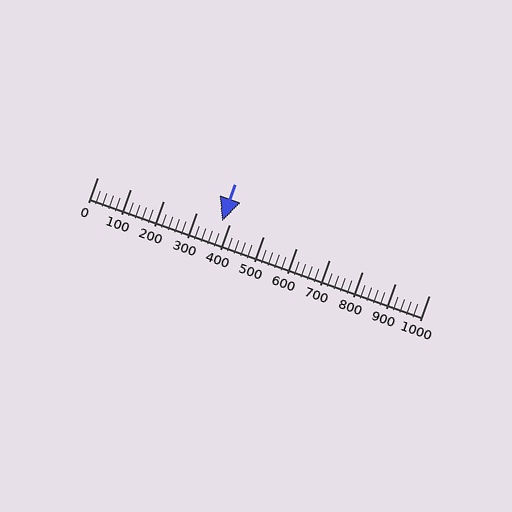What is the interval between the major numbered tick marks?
The major tick marks are spaced 100 units apart.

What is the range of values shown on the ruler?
The ruler shows values from 0 to 1000.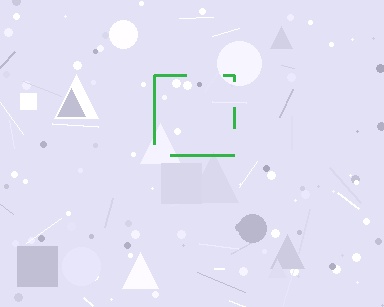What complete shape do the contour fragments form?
The contour fragments form a square.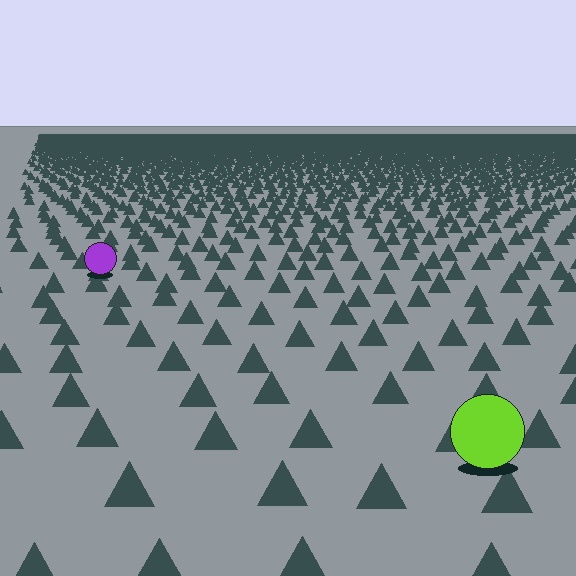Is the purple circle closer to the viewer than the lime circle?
No. The lime circle is closer — you can tell from the texture gradient: the ground texture is coarser near it.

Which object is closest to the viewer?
The lime circle is closest. The texture marks near it are larger and more spread out.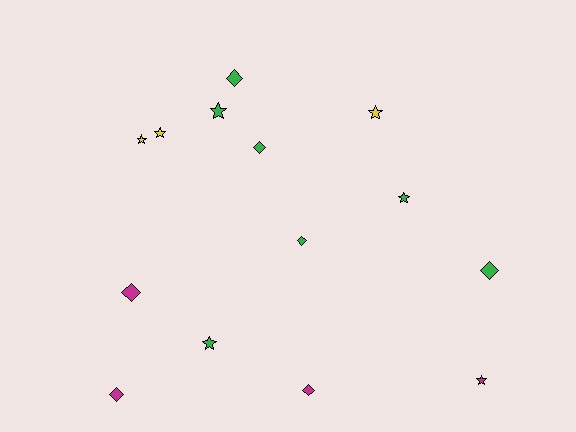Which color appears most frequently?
Green, with 7 objects.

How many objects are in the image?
There are 14 objects.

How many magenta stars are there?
There is 1 magenta star.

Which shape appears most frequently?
Diamond, with 7 objects.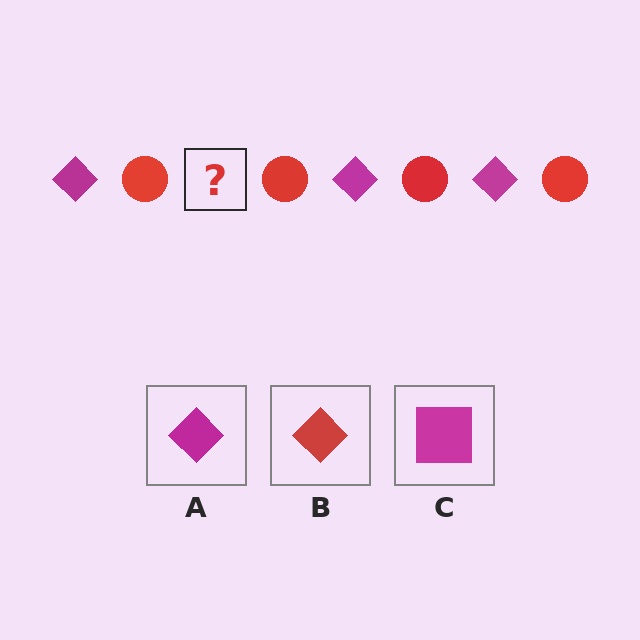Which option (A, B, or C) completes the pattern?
A.